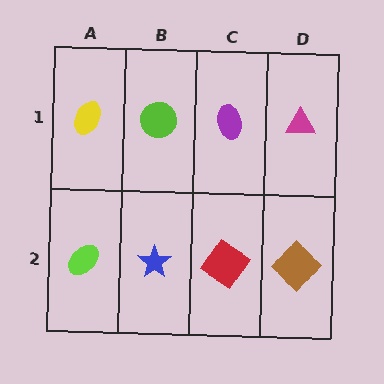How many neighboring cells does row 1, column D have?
2.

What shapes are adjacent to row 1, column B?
A blue star (row 2, column B), a yellow ellipse (row 1, column A), a purple ellipse (row 1, column C).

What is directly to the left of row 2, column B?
A lime ellipse.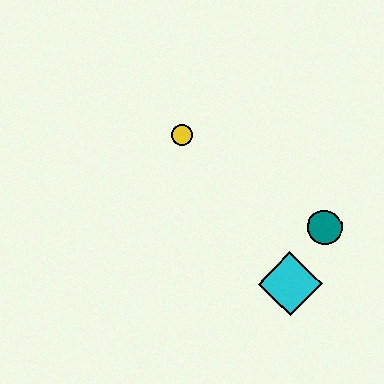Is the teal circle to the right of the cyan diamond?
Yes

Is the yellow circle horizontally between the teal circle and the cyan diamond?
No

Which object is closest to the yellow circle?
The teal circle is closest to the yellow circle.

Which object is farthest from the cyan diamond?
The yellow circle is farthest from the cyan diamond.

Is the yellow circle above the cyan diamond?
Yes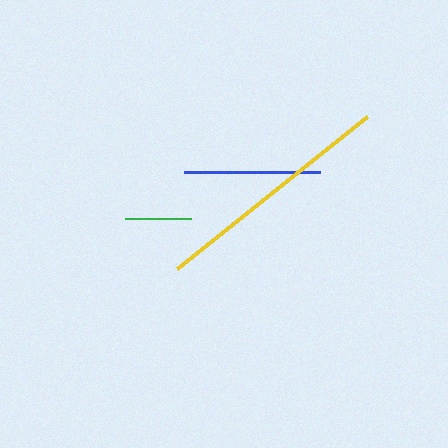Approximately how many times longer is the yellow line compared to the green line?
The yellow line is approximately 3.7 times the length of the green line.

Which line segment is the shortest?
The green line is the shortest at approximately 66 pixels.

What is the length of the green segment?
The green segment is approximately 66 pixels long.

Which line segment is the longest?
The yellow line is the longest at approximately 243 pixels.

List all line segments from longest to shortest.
From longest to shortest: yellow, blue, green.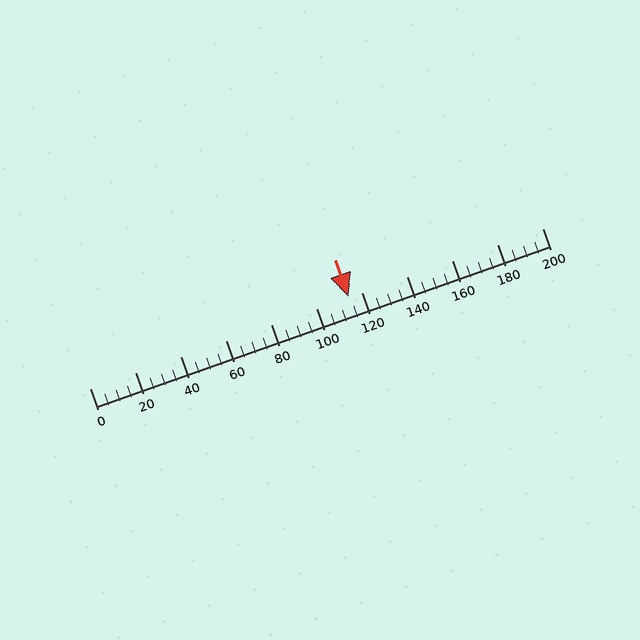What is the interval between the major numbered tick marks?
The major tick marks are spaced 20 units apart.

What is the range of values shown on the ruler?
The ruler shows values from 0 to 200.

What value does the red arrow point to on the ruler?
The red arrow points to approximately 114.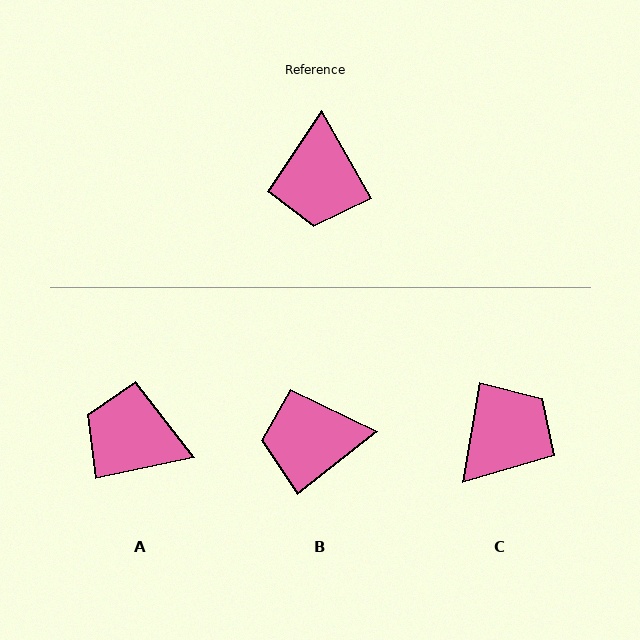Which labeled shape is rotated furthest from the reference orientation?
C, about 140 degrees away.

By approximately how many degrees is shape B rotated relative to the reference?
Approximately 82 degrees clockwise.